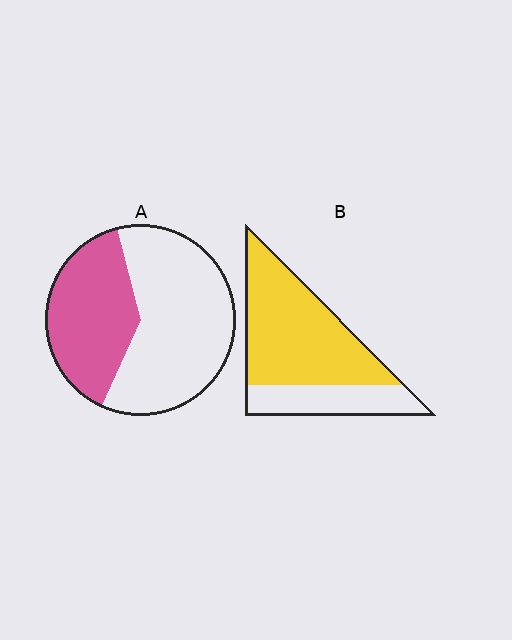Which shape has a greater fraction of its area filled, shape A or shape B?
Shape B.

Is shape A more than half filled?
No.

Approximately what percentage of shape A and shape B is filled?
A is approximately 40% and B is approximately 70%.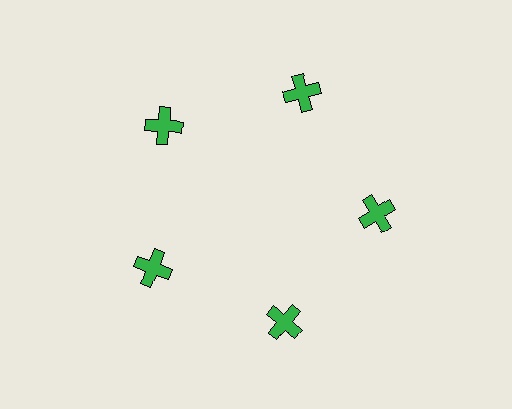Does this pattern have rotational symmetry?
Yes, this pattern has 5-fold rotational symmetry. It looks the same after rotating 72 degrees around the center.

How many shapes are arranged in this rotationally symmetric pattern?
There are 5 shapes, arranged in 5 groups of 1.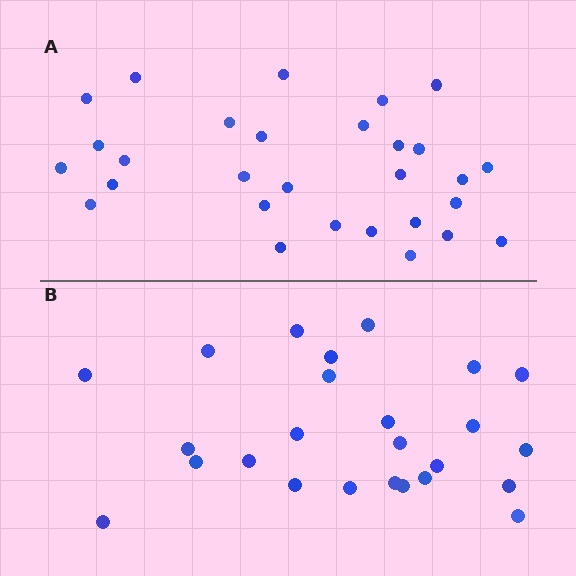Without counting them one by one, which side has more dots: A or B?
Region A (the top region) has more dots.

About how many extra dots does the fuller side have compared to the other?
Region A has about 4 more dots than region B.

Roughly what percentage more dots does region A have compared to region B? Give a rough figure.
About 15% more.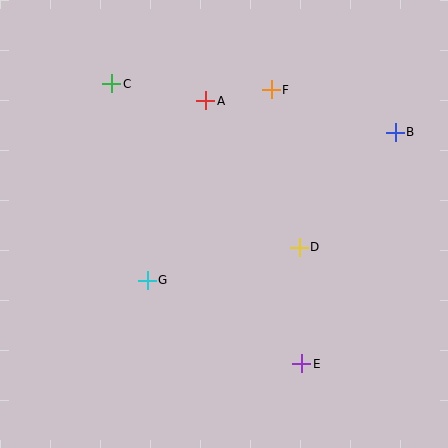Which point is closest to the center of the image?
Point D at (299, 247) is closest to the center.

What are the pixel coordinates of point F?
Point F is at (271, 90).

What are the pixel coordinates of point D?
Point D is at (299, 247).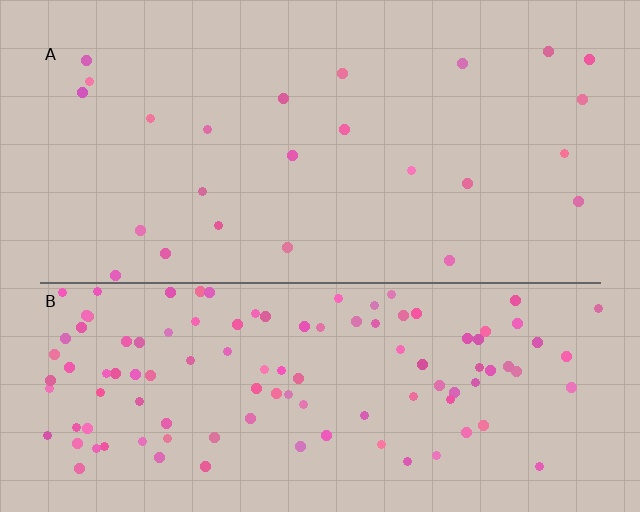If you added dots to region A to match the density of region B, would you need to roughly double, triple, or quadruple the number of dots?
Approximately quadruple.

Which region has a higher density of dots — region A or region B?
B (the bottom).